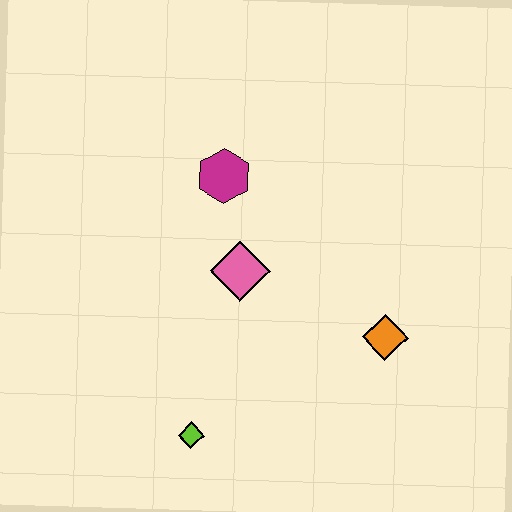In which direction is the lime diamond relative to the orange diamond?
The lime diamond is to the left of the orange diamond.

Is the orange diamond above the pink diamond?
No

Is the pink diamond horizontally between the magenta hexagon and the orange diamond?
Yes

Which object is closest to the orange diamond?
The pink diamond is closest to the orange diamond.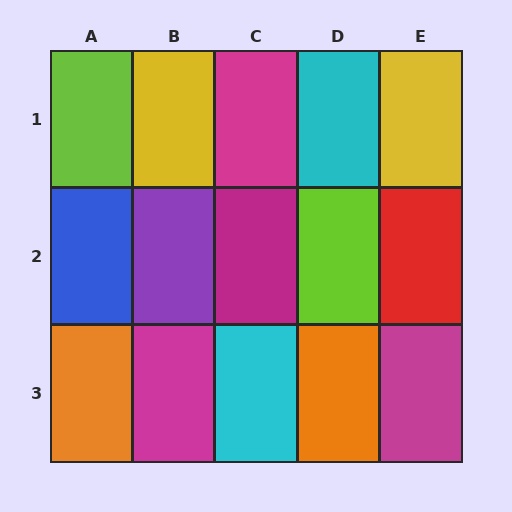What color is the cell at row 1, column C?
Magenta.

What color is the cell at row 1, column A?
Lime.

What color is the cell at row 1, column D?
Cyan.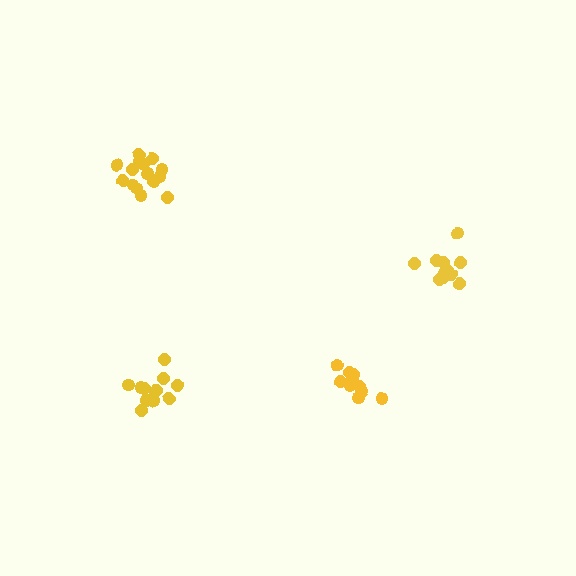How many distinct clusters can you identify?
There are 4 distinct clusters.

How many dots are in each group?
Group 1: 15 dots, Group 2: 12 dots, Group 3: 12 dots, Group 4: 13 dots (52 total).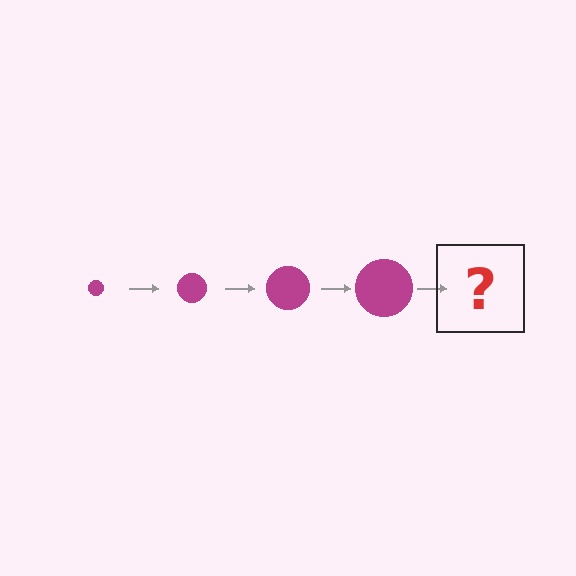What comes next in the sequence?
The next element should be a magenta circle, larger than the previous one.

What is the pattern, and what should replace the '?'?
The pattern is that the circle gets progressively larger each step. The '?' should be a magenta circle, larger than the previous one.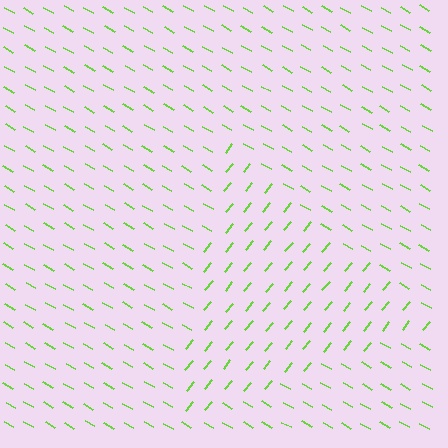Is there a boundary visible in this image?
Yes, there is a texture boundary formed by a change in line orientation.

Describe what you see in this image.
The image is filled with small lime line segments. A triangle region in the image has lines oriented differently from the surrounding lines, creating a visible texture boundary.